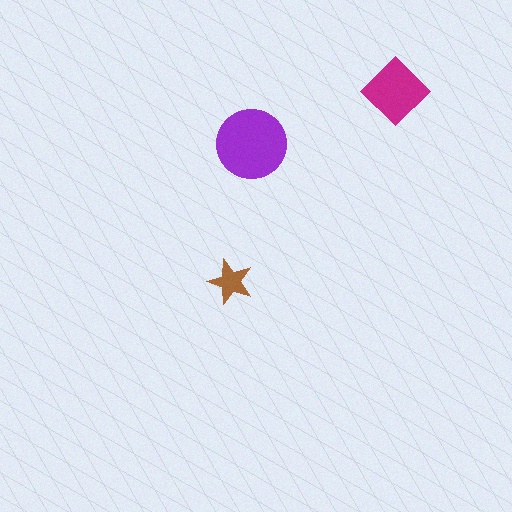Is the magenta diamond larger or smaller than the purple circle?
Smaller.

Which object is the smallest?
The brown star.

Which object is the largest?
The purple circle.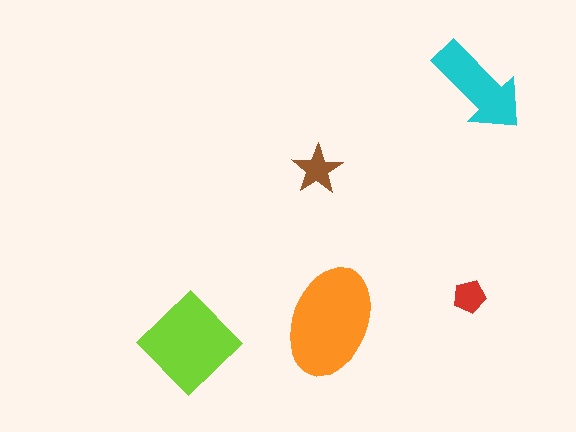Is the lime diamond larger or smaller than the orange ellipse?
Smaller.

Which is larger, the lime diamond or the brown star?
The lime diamond.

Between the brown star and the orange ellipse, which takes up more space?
The orange ellipse.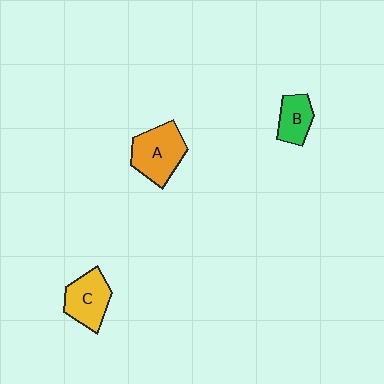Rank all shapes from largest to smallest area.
From largest to smallest: A (orange), C (yellow), B (green).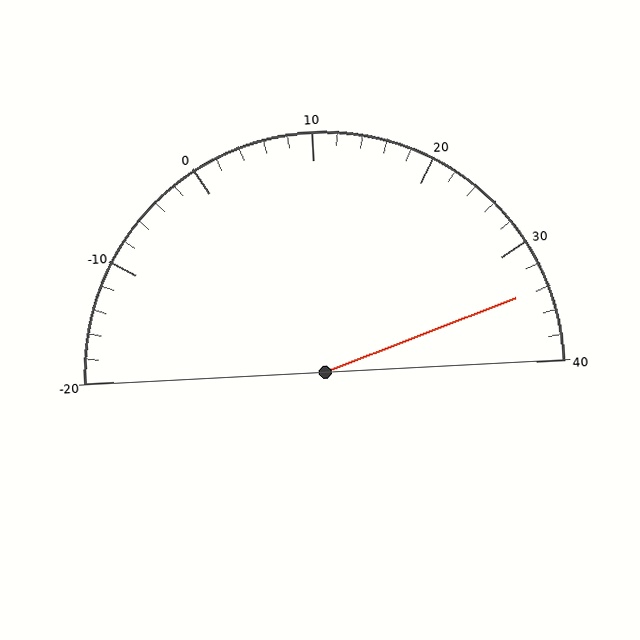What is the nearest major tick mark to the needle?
The nearest major tick mark is 30.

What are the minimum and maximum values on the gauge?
The gauge ranges from -20 to 40.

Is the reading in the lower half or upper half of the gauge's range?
The reading is in the upper half of the range (-20 to 40).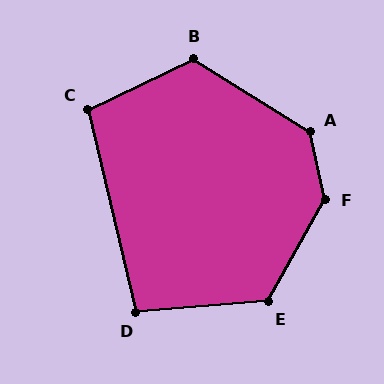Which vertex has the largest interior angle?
F, at approximately 139 degrees.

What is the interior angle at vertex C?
Approximately 102 degrees (obtuse).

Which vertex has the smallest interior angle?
D, at approximately 99 degrees.